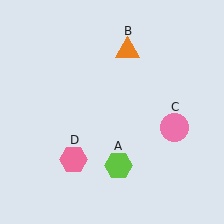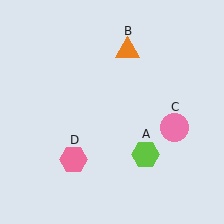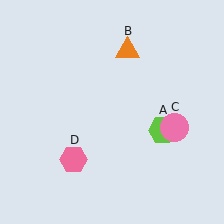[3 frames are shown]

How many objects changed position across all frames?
1 object changed position: lime hexagon (object A).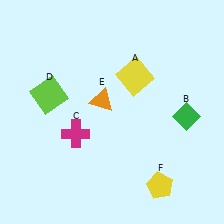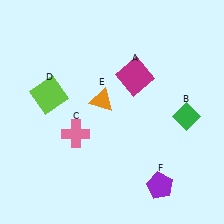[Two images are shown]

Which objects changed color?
A changed from yellow to magenta. C changed from magenta to pink. F changed from yellow to purple.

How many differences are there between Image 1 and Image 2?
There are 3 differences between the two images.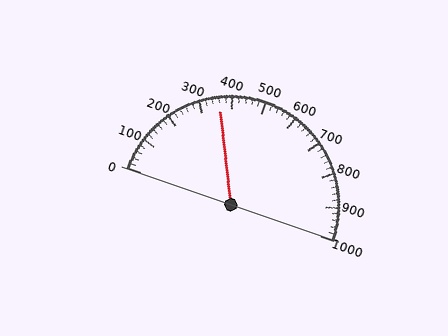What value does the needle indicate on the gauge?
The needle indicates approximately 360.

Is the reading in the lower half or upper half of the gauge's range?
The reading is in the lower half of the range (0 to 1000).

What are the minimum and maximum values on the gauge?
The gauge ranges from 0 to 1000.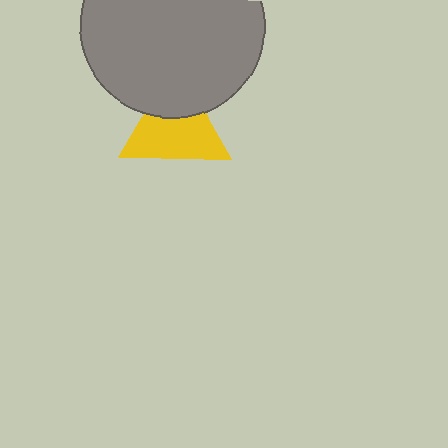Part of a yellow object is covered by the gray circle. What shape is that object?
It is a triangle.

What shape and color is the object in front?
The object in front is a gray circle.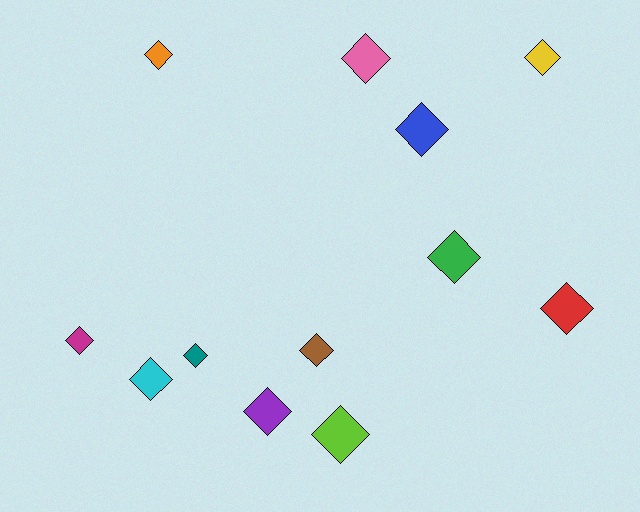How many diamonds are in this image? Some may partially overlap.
There are 12 diamonds.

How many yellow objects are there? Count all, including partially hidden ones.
There is 1 yellow object.